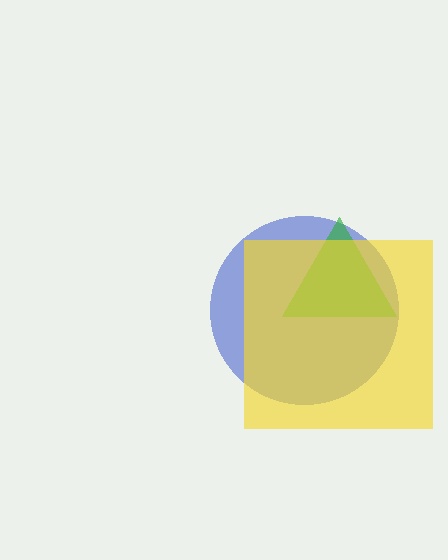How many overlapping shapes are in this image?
There are 3 overlapping shapes in the image.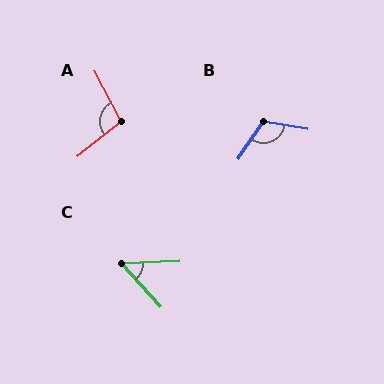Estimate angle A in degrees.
Approximately 101 degrees.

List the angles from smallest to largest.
C (50°), A (101°), B (114°).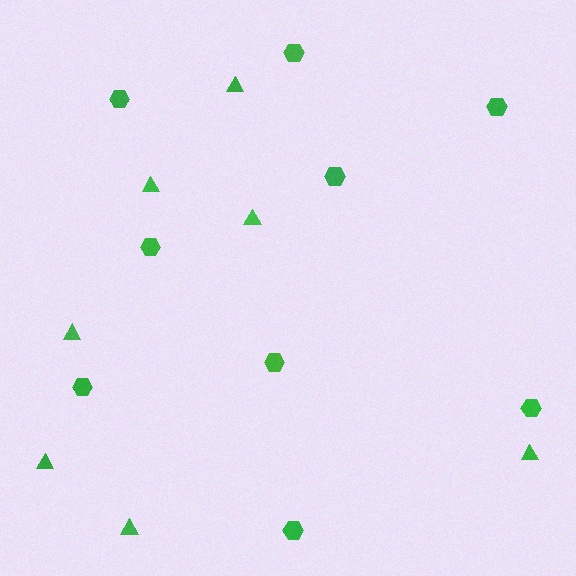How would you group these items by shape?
There are 2 groups: one group of triangles (7) and one group of hexagons (9).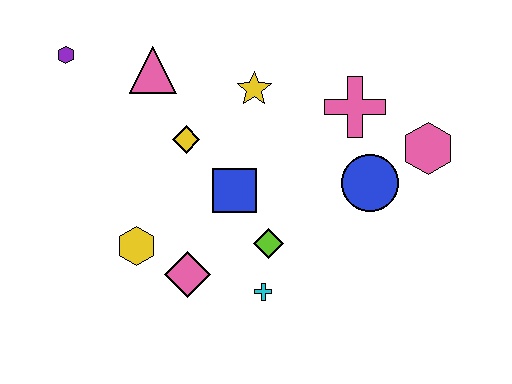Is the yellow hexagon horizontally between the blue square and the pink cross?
No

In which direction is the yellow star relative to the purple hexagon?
The yellow star is to the right of the purple hexagon.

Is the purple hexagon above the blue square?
Yes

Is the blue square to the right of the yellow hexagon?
Yes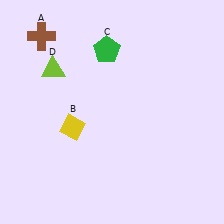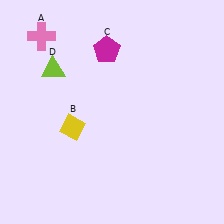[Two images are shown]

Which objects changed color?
A changed from brown to pink. C changed from green to magenta.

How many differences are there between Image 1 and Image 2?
There are 2 differences between the two images.